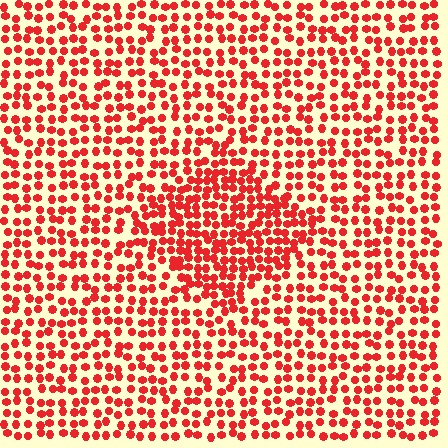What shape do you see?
I see a diamond.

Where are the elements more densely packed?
The elements are more densely packed inside the diamond boundary.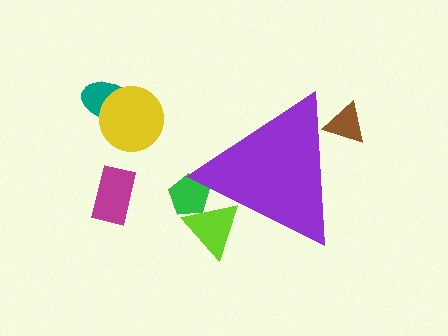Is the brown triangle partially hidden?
Yes, the brown triangle is partially hidden behind the purple triangle.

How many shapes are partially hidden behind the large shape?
3 shapes are partially hidden.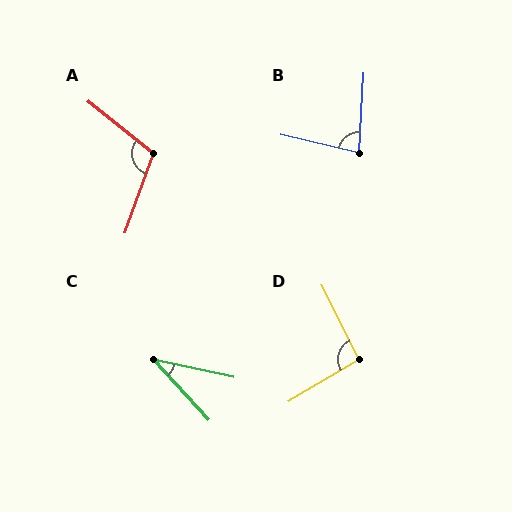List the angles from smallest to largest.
C (35°), B (80°), D (94°), A (109°).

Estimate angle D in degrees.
Approximately 94 degrees.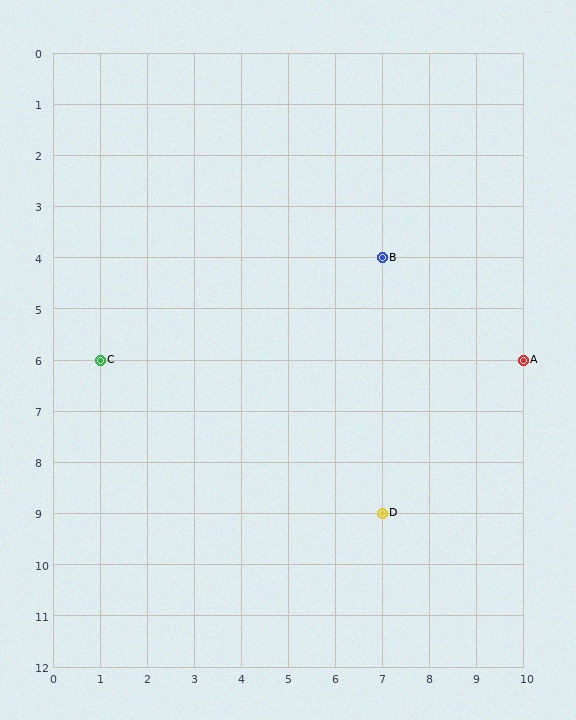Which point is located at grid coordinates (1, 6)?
Point C is at (1, 6).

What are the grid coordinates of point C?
Point C is at grid coordinates (1, 6).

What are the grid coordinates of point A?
Point A is at grid coordinates (10, 6).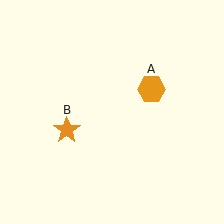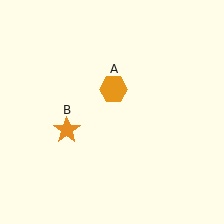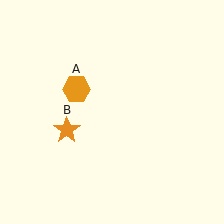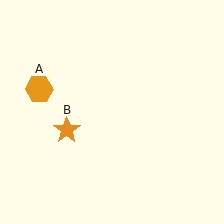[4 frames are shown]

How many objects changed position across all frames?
1 object changed position: orange hexagon (object A).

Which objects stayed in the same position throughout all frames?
Orange star (object B) remained stationary.